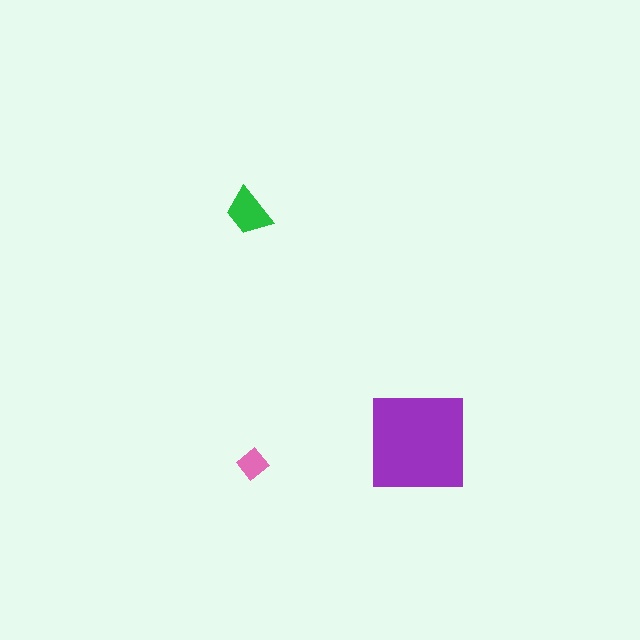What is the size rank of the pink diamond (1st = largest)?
3rd.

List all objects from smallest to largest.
The pink diamond, the green trapezoid, the purple square.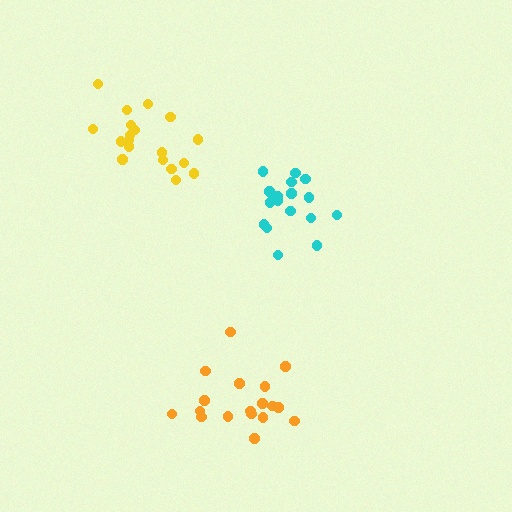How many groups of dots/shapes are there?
There are 3 groups.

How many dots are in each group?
Group 1: 18 dots, Group 2: 18 dots, Group 3: 19 dots (55 total).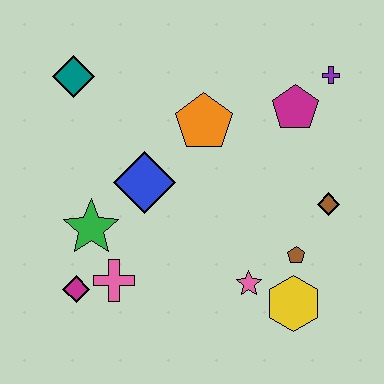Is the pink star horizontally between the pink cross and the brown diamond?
Yes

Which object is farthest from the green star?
The purple cross is farthest from the green star.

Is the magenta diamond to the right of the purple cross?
No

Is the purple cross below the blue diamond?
No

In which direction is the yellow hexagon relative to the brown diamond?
The yellow hexagon is below the brown diamond.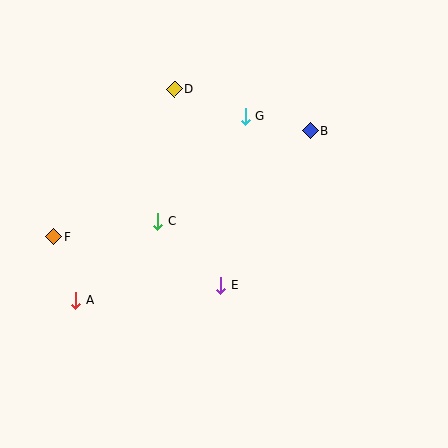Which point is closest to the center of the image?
Point E at (220, 285) is closest to the center.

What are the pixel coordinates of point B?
Point B is at (310, 131).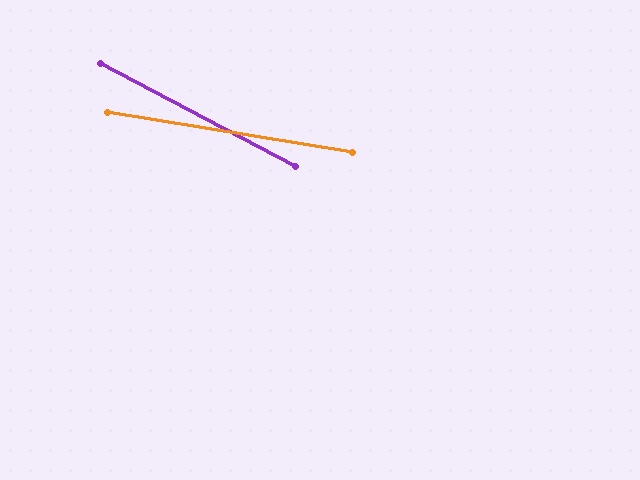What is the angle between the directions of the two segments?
Approximately 19 degrees.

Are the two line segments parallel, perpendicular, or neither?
Neither parallel nor perpendicular — they differ by about 19°.